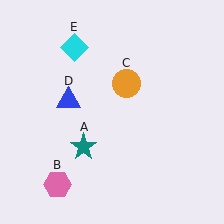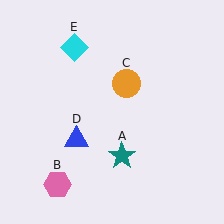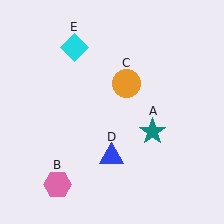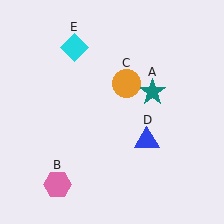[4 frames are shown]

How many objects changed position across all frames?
2 objects changed position: teal star (object A), blue triangle (object D).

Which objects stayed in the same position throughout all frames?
Pink hexagon (object B) and orange circle (object C) and cyan diamond (object E) remained stationary.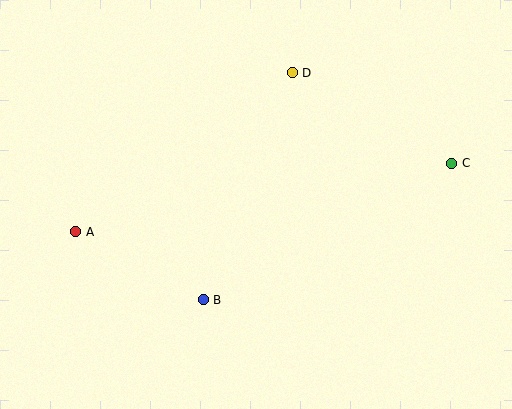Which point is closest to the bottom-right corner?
Point C is closest to the bottom-right corner.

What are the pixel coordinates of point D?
Point D is at (292, 73).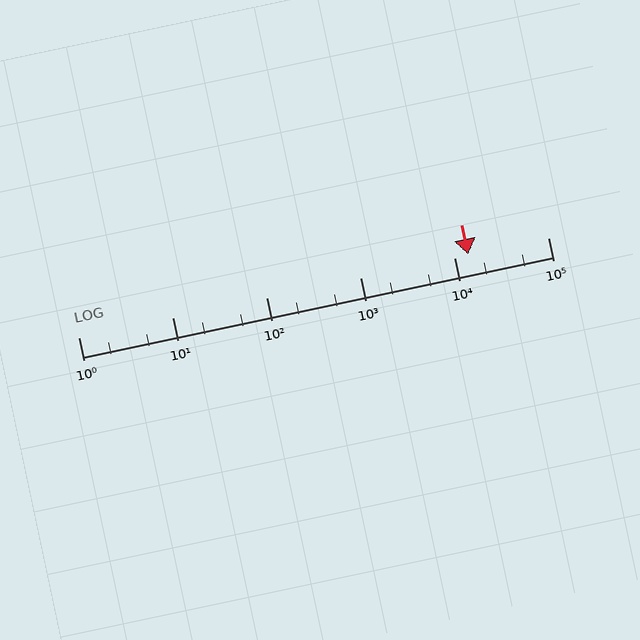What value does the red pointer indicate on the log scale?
The pointer indicates approximately 14000.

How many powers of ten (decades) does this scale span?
The scale spans 5 decades, from 1 to 100000.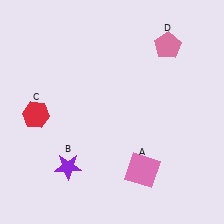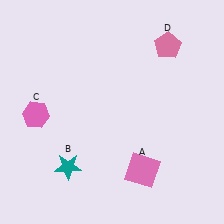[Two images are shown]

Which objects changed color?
B changed from purple to teal. C changed from red to pink.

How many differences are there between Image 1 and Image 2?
There are 2 differences between the two images.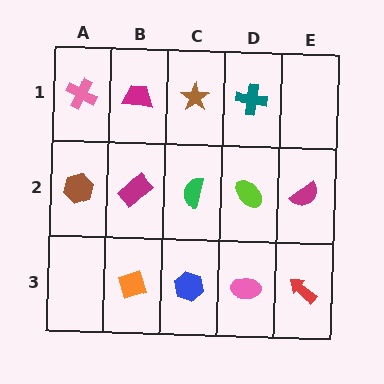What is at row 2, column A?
A brown hexagon.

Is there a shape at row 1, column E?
No, that cell is empty.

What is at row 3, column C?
A blue hexagon.